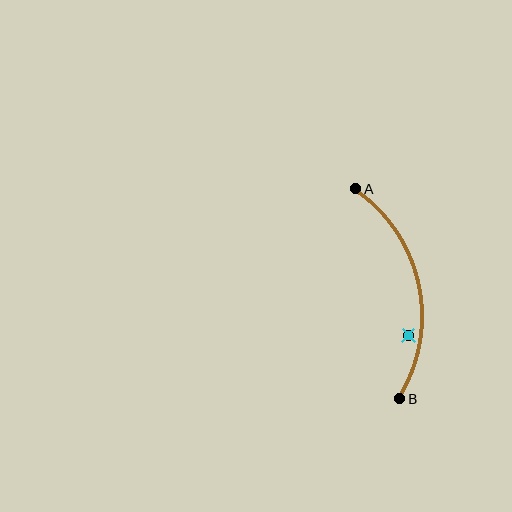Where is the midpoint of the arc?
The arc midpoint is the point on the curve farthest from the straight line joining A and B. It sits to the right of that line.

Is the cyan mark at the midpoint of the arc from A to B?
No — the cyan mark does not lie on the arc at all. It sits slightly inside the curve.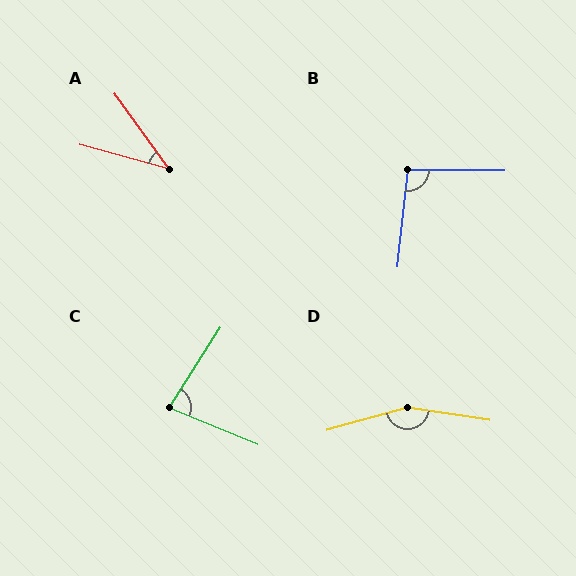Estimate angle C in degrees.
Approximately 80 degrees.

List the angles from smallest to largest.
A (39°), C (80°), B (96°), D (156°).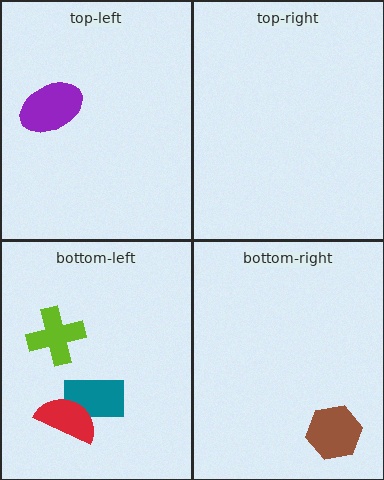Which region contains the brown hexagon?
The bottom-right region.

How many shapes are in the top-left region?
1.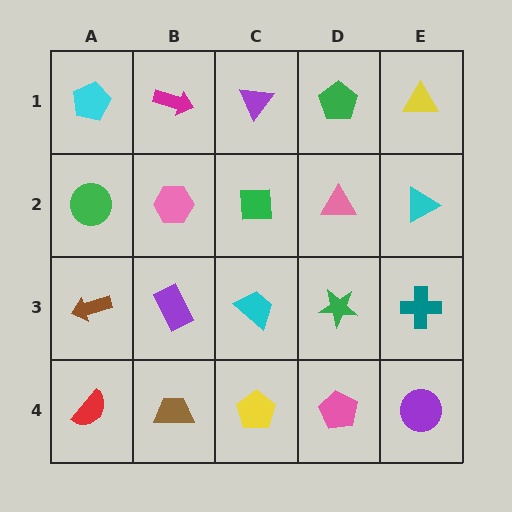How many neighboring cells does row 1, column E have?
2.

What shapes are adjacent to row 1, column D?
A pink triangle (row 2, column D), a purple triangle (row 1, column C), a yellow triangle (row 1, column E).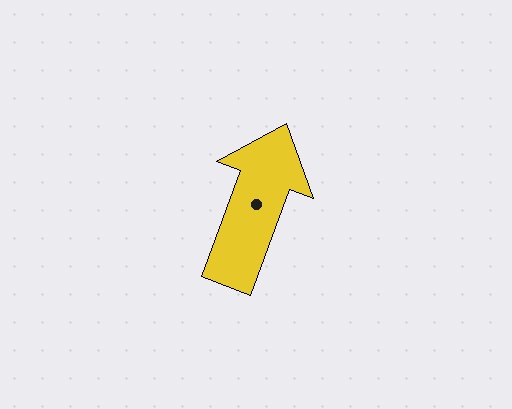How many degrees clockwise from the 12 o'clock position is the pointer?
Approximately 20 degrees.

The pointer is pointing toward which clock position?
Roughly 1 o'clock.